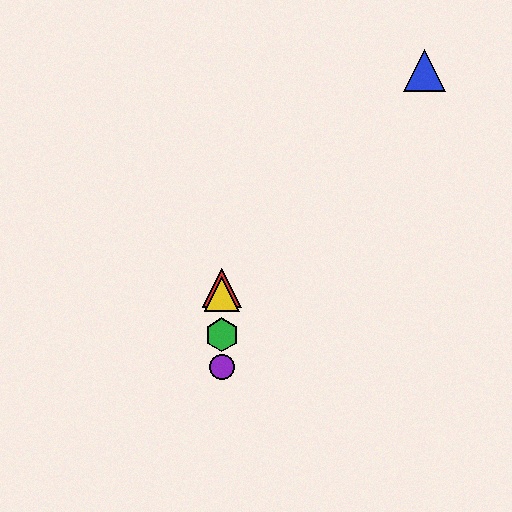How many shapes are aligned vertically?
4 shapes (the red triangle, the green hexagon, the yellow triangle, the purple circle) are aligned vertically.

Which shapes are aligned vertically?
The red triangle, the green hexagon, the yellow triangle, the purple circle are aligned vertically.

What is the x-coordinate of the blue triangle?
The blue triangle is at x≈425.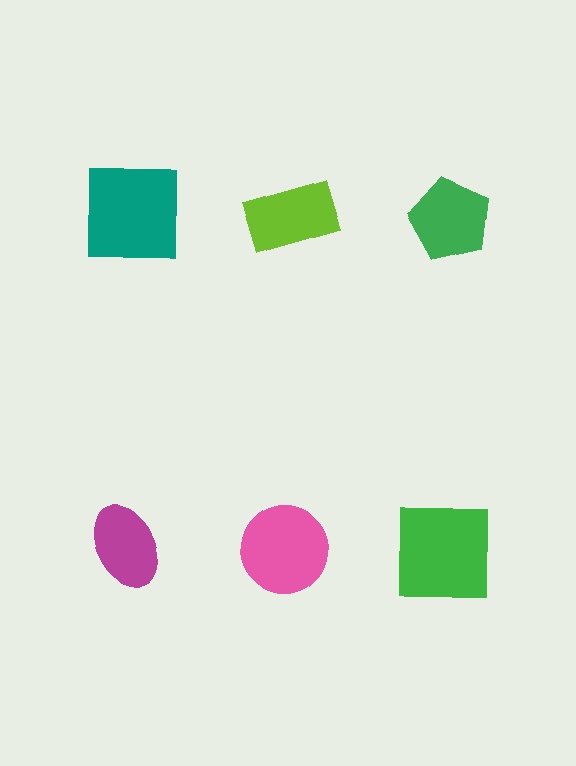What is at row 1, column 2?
A lime rectangle.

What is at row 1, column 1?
A teal square.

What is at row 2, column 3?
A green square.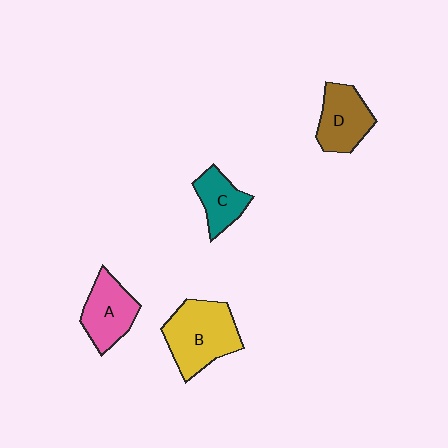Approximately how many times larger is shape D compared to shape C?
Approximately 1.3 times.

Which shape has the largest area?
Shape B (yellow).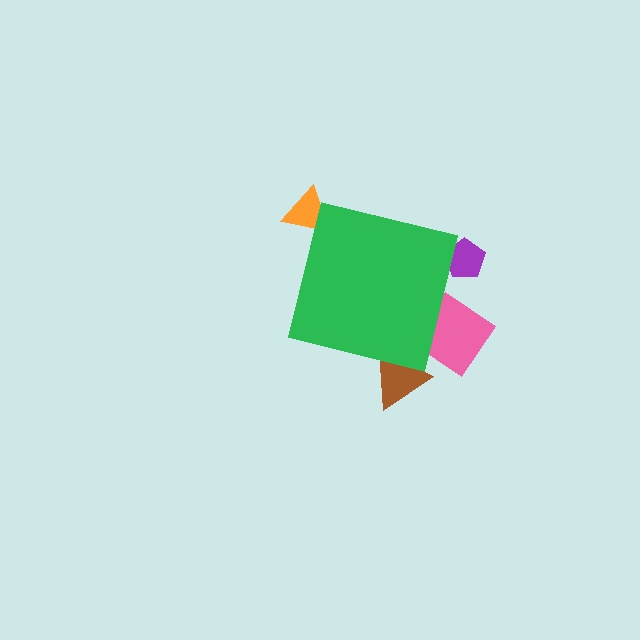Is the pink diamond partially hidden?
Yes, the pink diamond is partially hidden behind the green square.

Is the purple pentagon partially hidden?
Yes, the purple pentagon is partially hidden behind the green square.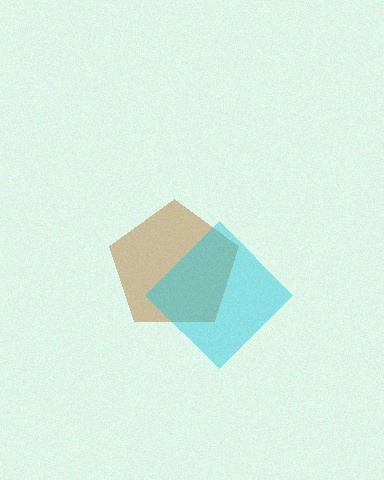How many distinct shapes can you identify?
There are 2 distinct shapes: a brown pentagon, a cyan diamond.